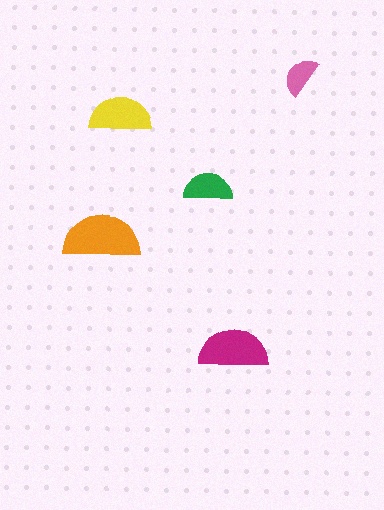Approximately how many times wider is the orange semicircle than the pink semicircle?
About 2 times wider.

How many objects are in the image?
There are 5 objects in the image.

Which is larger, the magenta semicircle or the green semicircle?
The magenta one.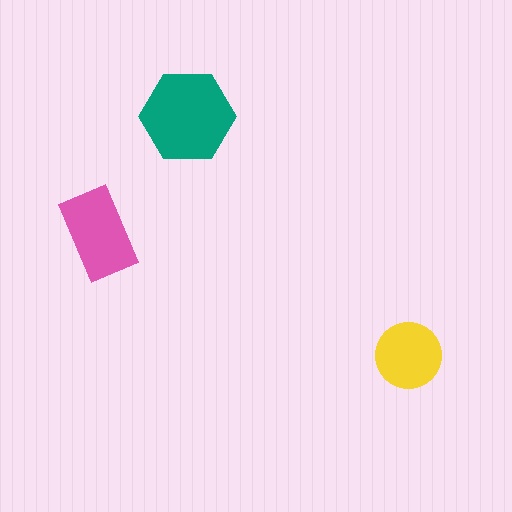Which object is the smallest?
The yellow circle.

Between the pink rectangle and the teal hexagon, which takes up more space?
The teal hexagon.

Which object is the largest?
The teal hexagon.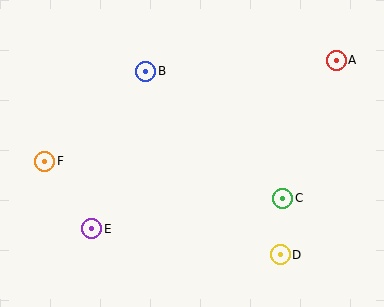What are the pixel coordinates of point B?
Point B is at (146, 71).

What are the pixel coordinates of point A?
Point A is at (336, 60).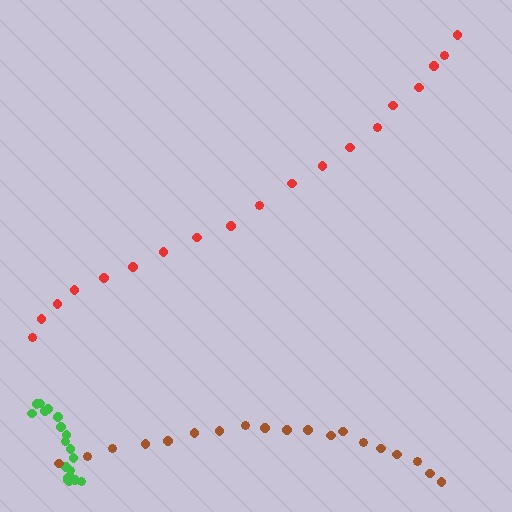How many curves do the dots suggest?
There are 3 distinct paths.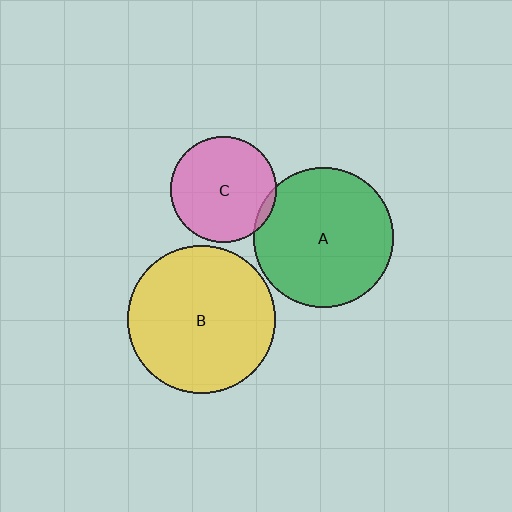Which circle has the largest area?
Circle B (yellow).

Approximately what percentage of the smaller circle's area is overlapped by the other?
Approximately 5%.